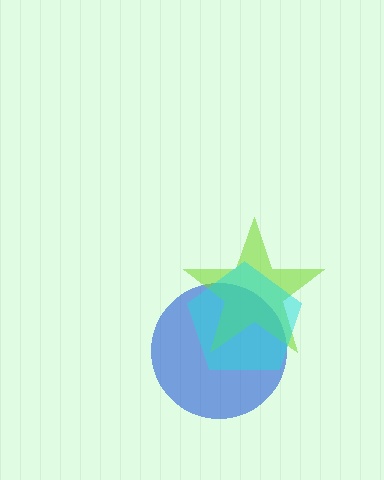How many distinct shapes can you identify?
There are 3 distinct shapes: a blue circle, a lime star, a cyan pentagon.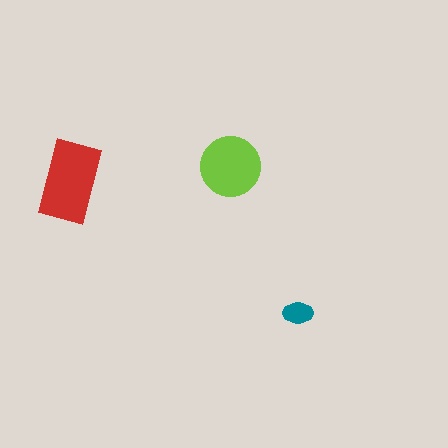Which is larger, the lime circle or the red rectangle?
The red rectangle.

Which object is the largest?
The red rectangle.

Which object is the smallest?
The teal ellipse.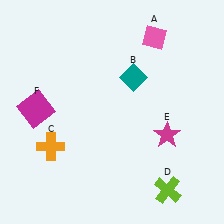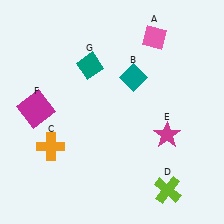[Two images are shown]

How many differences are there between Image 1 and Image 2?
There is 1 difference between the two images.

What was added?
A teal diamond (G) was added in Image 2.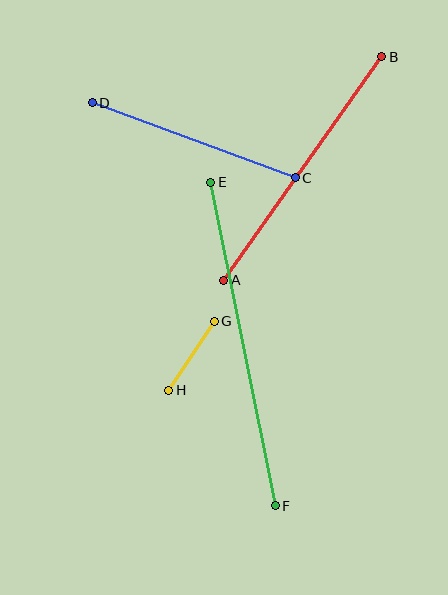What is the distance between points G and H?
The distance is approximately 83 pixels.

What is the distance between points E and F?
The distance is approximately 330 pixels.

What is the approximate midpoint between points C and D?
The midpoint is at approximately (194, 140) pixels.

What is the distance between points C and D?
The distance is approximately 217 pixels.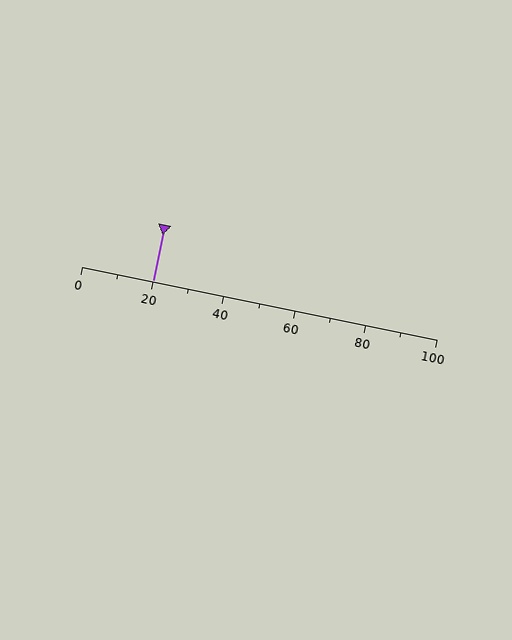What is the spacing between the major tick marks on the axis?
The major ticks are spaced 20 apart.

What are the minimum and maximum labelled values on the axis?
The axis runs from 0 to 100.